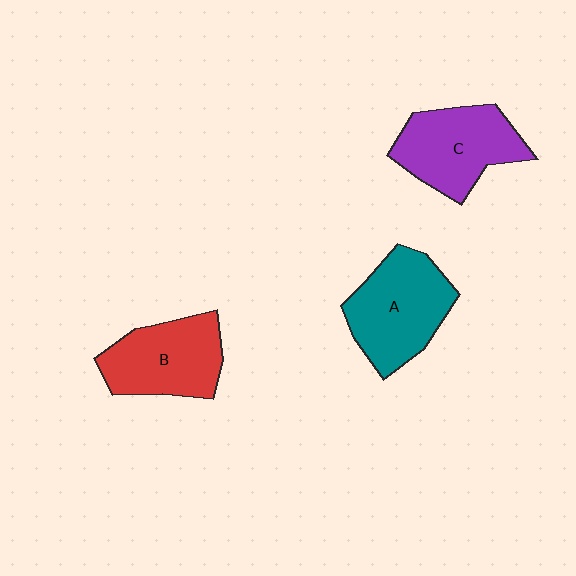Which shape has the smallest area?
Shape B (red).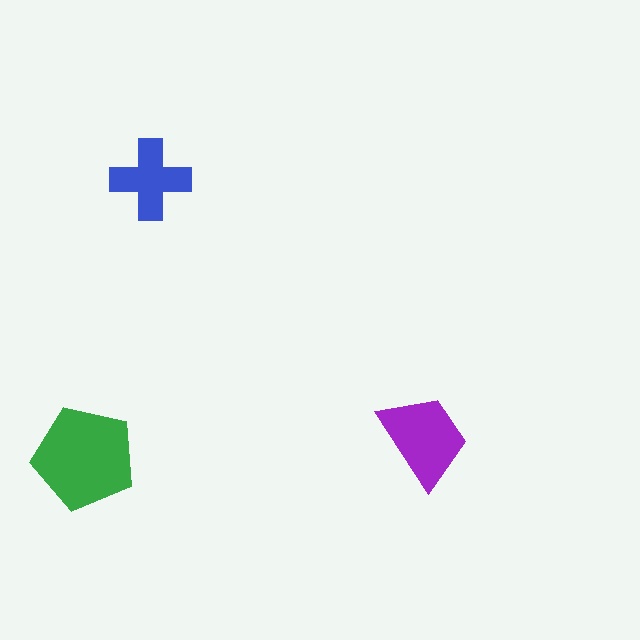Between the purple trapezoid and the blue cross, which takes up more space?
The purple trapezoid.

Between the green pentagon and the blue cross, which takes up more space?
The green pentagon.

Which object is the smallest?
The blue cross.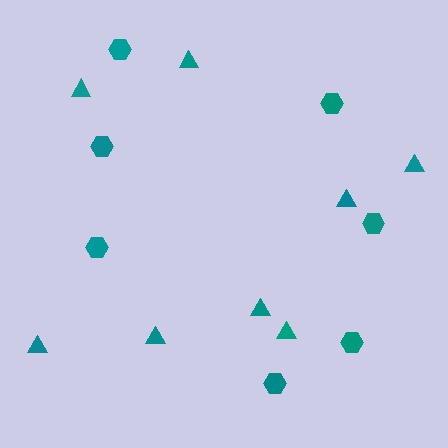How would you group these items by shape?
There are 2 groups: one group of triangles (8) and one group of hexagons (7).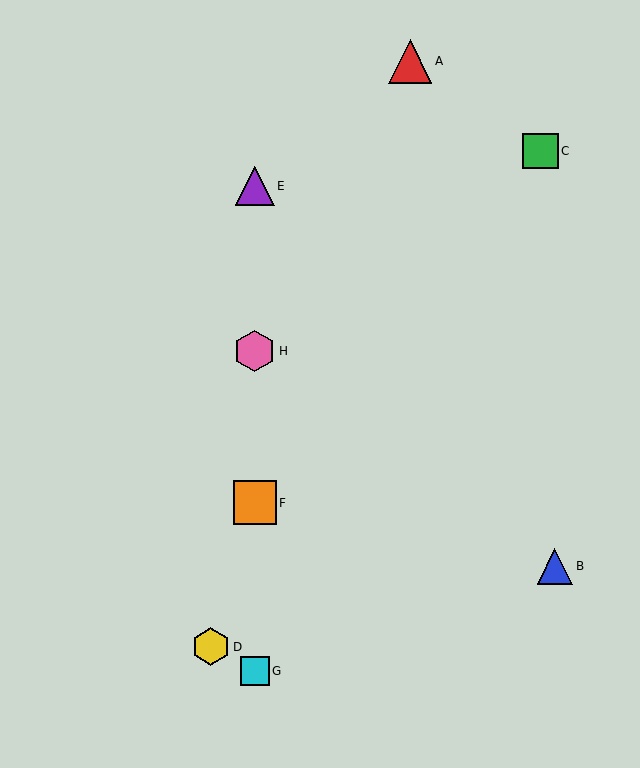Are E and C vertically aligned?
No, E is at x≈255 and C is at x≈540.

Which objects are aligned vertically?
Objects E, F, G, H are aligned vertically.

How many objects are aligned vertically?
4 objects (E, F, G, H) are aligned vertically.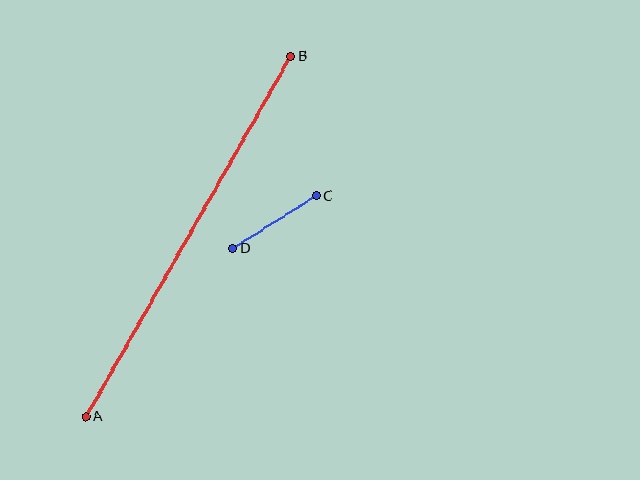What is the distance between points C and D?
The distance is approximately 99 pixels.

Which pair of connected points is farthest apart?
Points A and B are farthest apart.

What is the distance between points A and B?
The distance is approximately 415 pixels.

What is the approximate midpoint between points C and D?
The midpoint is at approximately (275, 222) pixels.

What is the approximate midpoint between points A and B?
The midpoint is at approximately (188, 237) pixels.